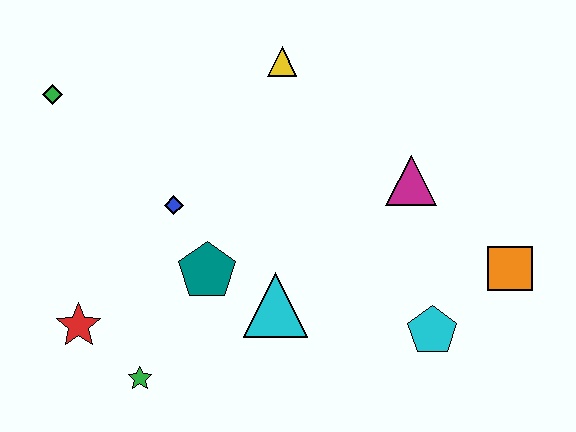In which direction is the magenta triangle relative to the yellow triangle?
The magenta triangle is to the right of the yellow triangle.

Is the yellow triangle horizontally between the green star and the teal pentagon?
No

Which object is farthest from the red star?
The orange square is farthest from the red star.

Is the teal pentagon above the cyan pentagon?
Yes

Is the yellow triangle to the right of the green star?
Yes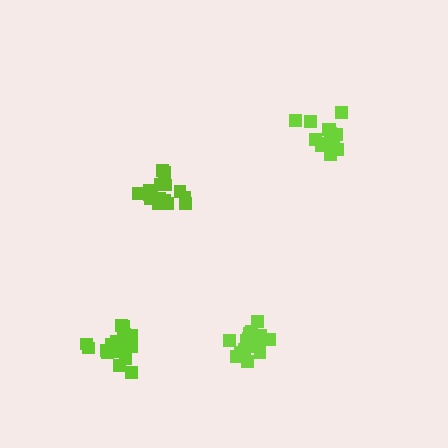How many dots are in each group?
Group 1: 18 dots, Group 2: 16 dots, Group 3: 17 dots, Group 4: 16 dots (67 total).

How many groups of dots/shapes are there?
There are 4 groups.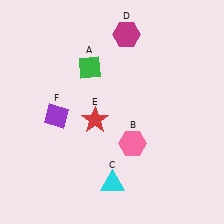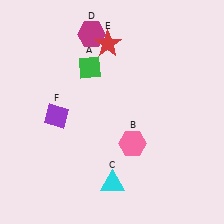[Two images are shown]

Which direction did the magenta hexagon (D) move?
The magenta hexagon (D) moved left.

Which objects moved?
The objects that moved are: the magenta hexagon (D), the red star (E).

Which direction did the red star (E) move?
The red star (E) moved up.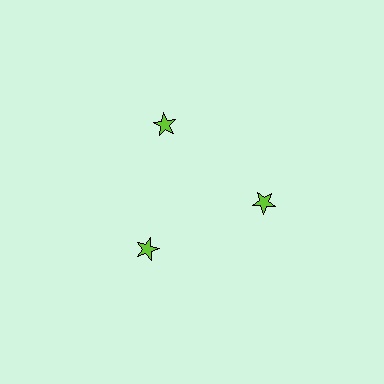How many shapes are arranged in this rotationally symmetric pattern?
There are 3 shapes, arranged in 3 groups of 1.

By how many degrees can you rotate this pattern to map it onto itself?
The pattern maps onto itself every 120 degrees of rotation.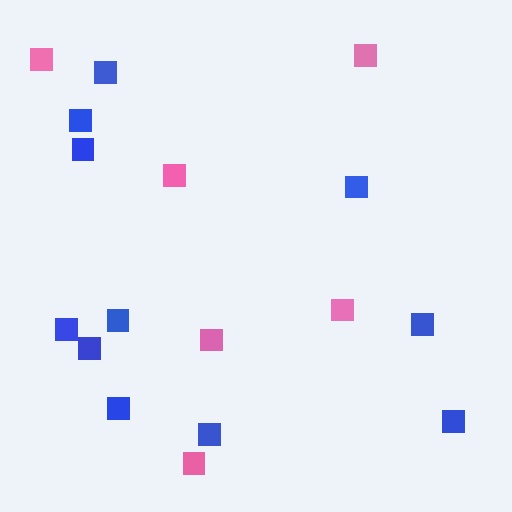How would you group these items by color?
There are 2 groups: one group of blue squares (11) and one group of pink squares (6).